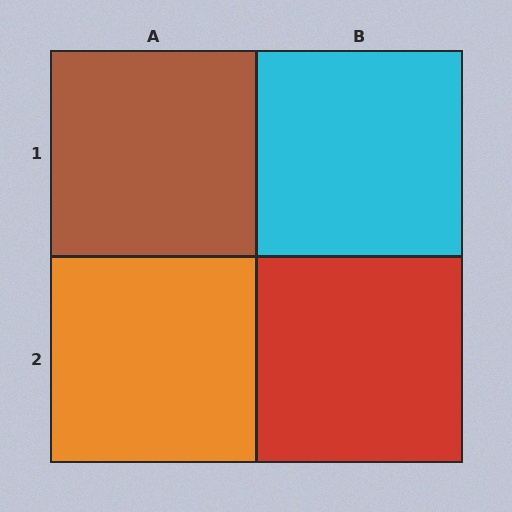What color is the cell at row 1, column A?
Brown.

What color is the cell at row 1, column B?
Cyan.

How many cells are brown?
1 cell is brown.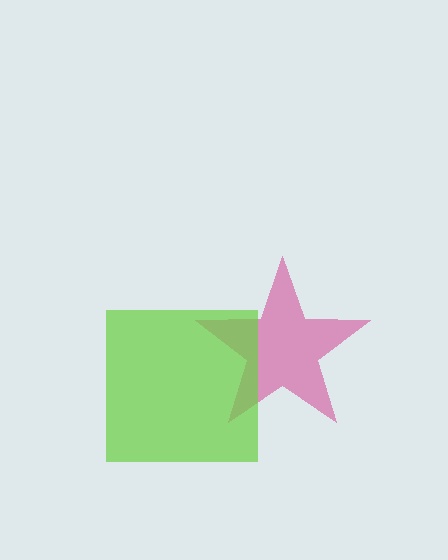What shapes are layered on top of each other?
The layered shapes are: a magenta star, a lime square.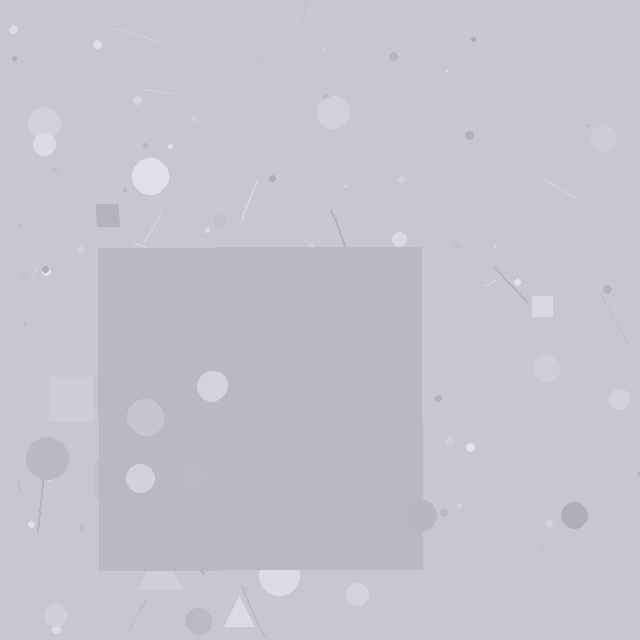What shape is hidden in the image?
A square is hidden in the image.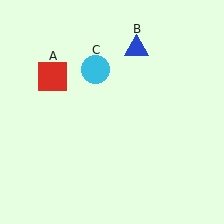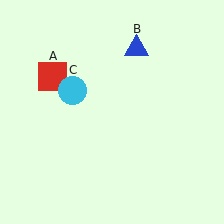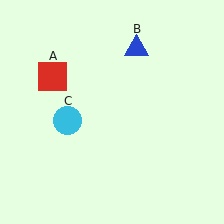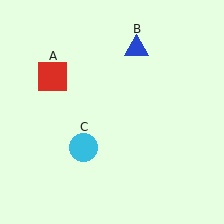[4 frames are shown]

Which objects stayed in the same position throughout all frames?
Red square (object A) and blue triangle (object B) remained stationary.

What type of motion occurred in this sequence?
The cyan circle (object C) rotated counterclockwise around the center of the scene.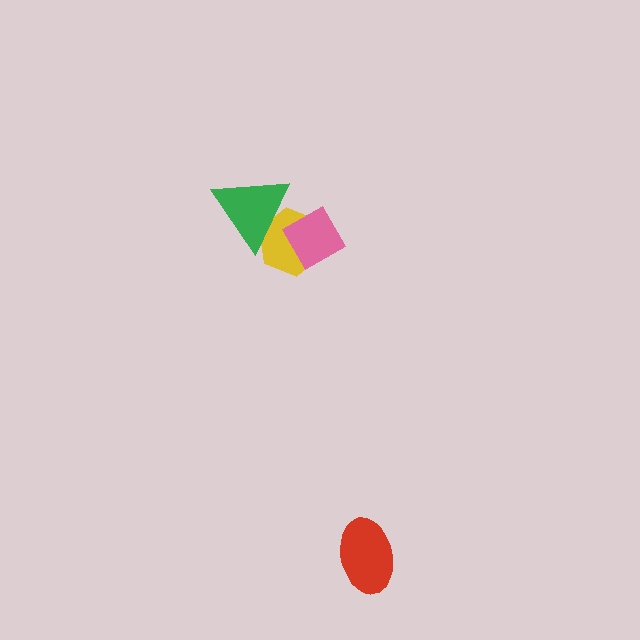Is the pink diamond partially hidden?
Yes, it is partially covered by another shape.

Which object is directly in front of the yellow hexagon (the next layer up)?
The pink diamond is directly in front of the yellow hexagon.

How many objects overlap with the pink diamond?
2 objects overlap with the pink diamond.